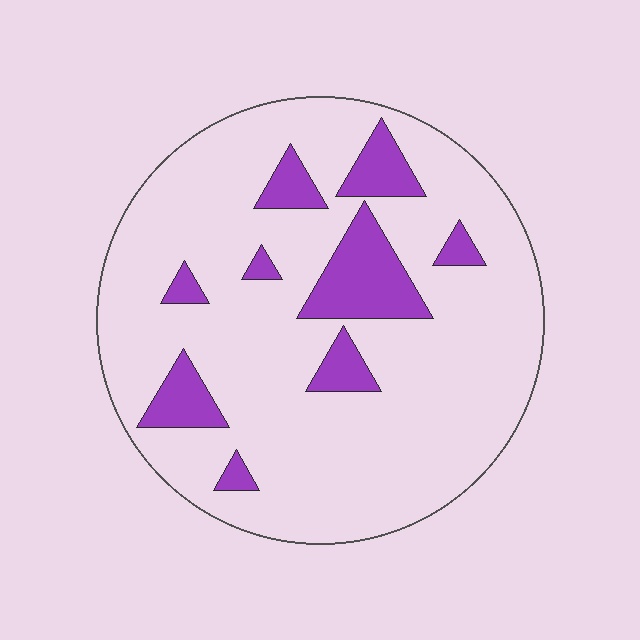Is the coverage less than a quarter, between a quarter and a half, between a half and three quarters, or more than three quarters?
Less than a quarter.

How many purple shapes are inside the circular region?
9.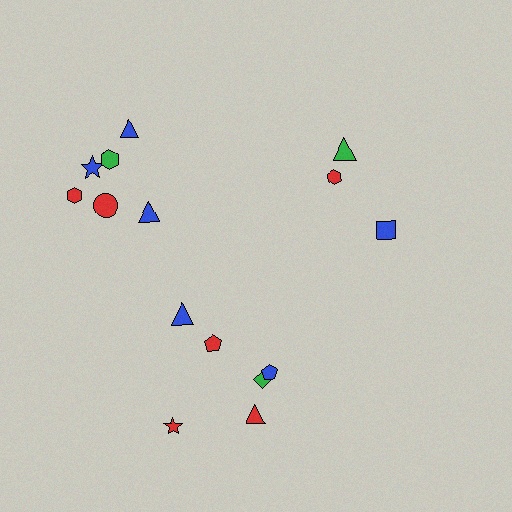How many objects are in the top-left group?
There are 6 objects.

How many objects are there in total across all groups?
There are 15 objects.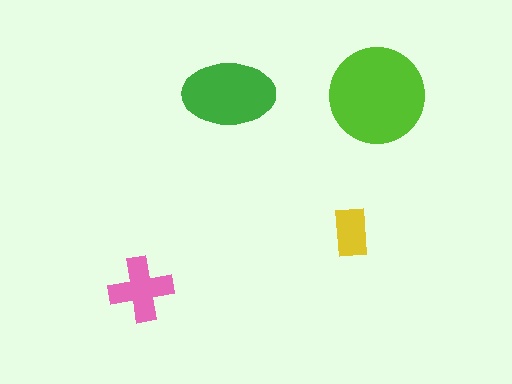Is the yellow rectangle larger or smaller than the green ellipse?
Smaller.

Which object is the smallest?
The yellow rectangle.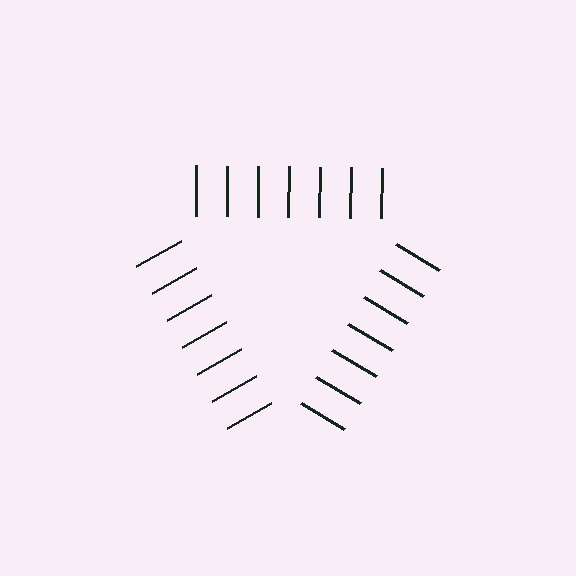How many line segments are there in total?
21 — 7 along each of the 3 edges.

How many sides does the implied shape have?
3 sides — the line-ends trace a triangle.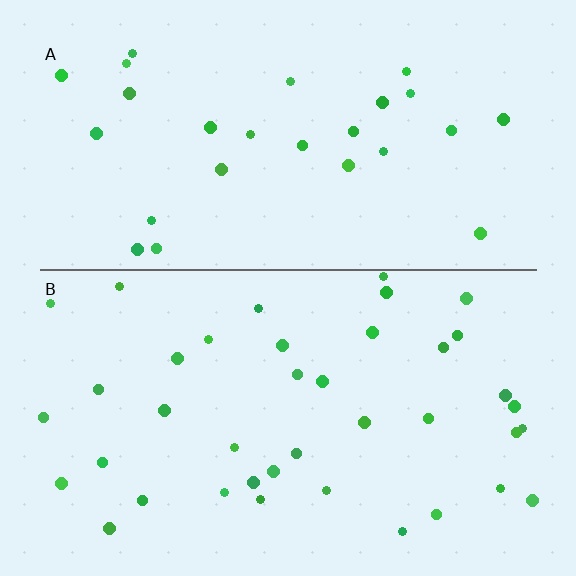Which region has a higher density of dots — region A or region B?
B (the bottom).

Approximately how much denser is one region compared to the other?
Approximately 1.5× — region B over region A.